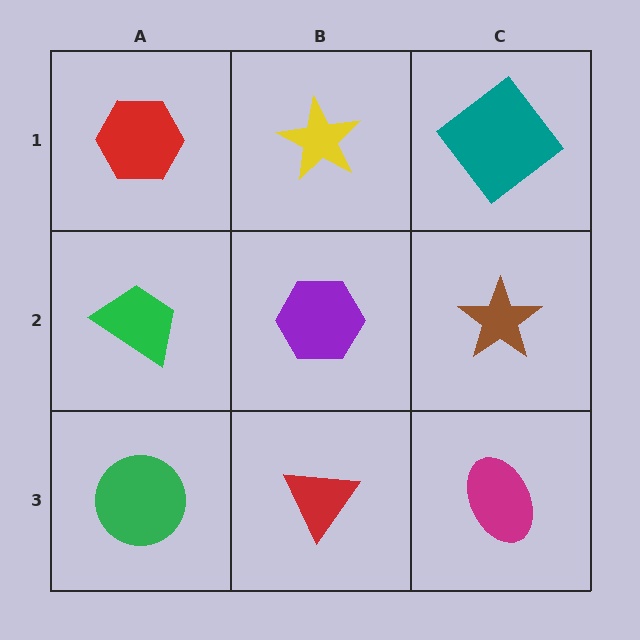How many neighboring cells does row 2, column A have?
3.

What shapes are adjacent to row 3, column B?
A purple hexagon (row 2, column B), a green circle (row 3, column A), a magenta ellipse (row 3, column C).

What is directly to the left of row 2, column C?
A purple hexagon.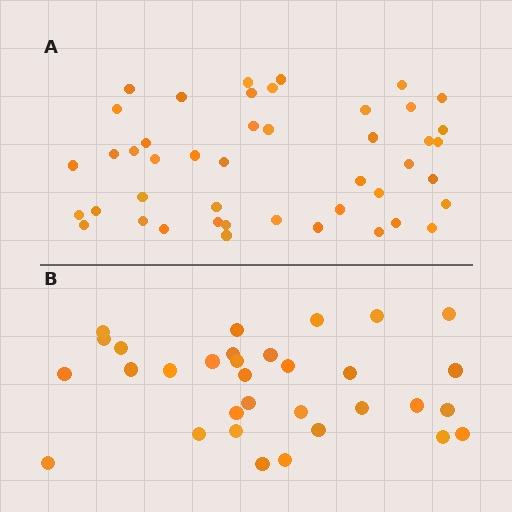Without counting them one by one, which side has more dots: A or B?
Region A (the top region) has more dots.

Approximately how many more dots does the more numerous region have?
Region A has approximately 15 more dots than region B.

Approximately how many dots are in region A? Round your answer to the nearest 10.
About 40 dots. (The exact count is 45, which rounds to 40.)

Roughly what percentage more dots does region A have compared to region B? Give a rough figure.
About 40% more.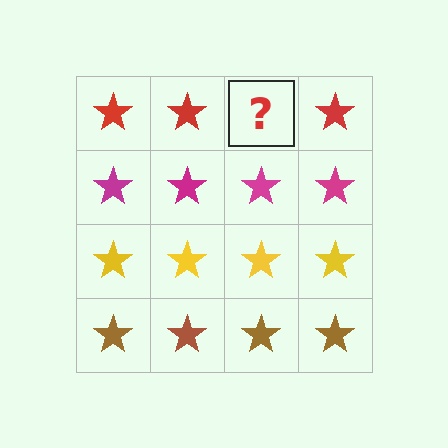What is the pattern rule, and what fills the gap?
The rule is that each row has a consistent color. The gap should be filled with a red star.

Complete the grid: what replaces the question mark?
The question mark should be replaced with a red star.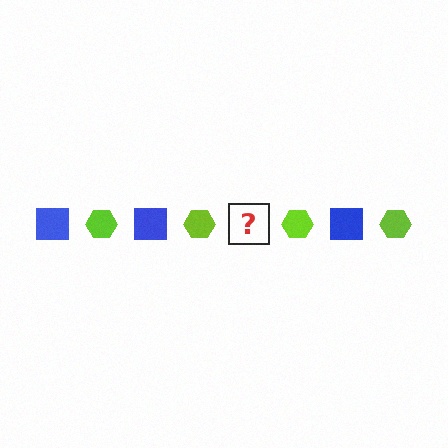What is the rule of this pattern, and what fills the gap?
The rule is that the pattern alternates between blue square and lime hexagon. The gap should be filled with a blue square.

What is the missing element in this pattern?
The missing element is a blue square.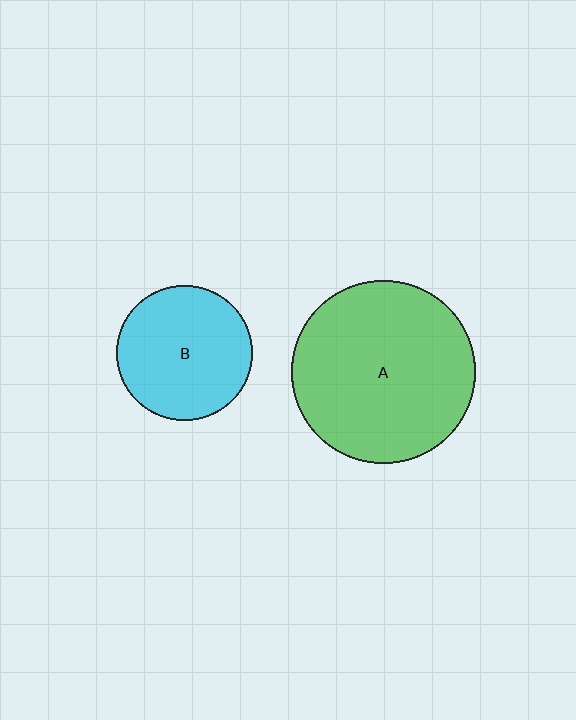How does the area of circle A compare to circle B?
Approximately 1.8 times.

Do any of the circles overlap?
No, none of the circles overlap.